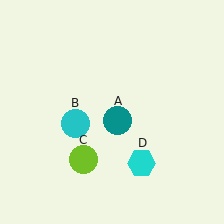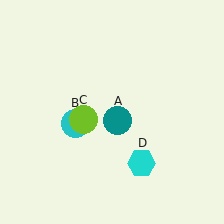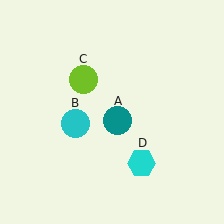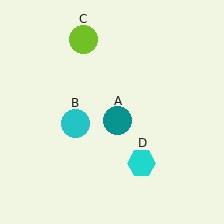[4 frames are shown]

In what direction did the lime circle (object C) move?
The lime circle (object C) moved up.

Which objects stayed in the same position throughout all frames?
Teal circle (object A) and cyan circle (object B) and cyan hexagon (object D) remained stationary.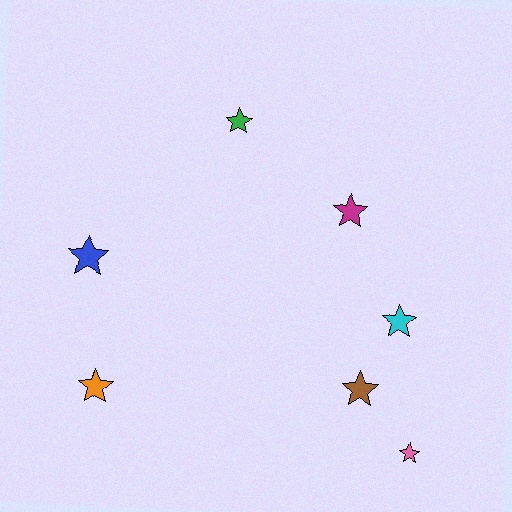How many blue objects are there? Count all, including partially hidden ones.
There is 1 blue object.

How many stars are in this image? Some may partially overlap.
There are 7 stars.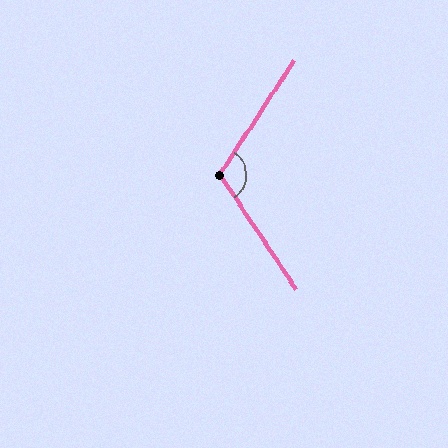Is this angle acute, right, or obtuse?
It is obtuse.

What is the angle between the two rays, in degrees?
Approximately 113 degrees.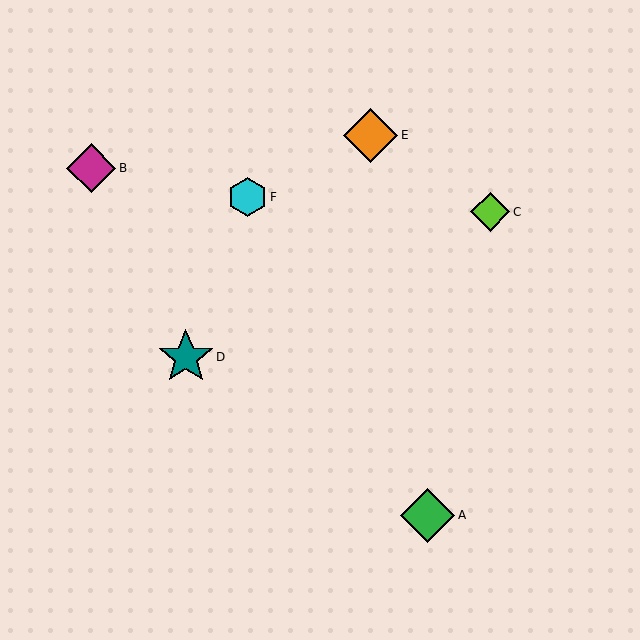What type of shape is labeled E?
Shape E is an orange diamond.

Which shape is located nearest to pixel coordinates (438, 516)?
The green diamond (labeled A) at (428, 515) is nearest to that location.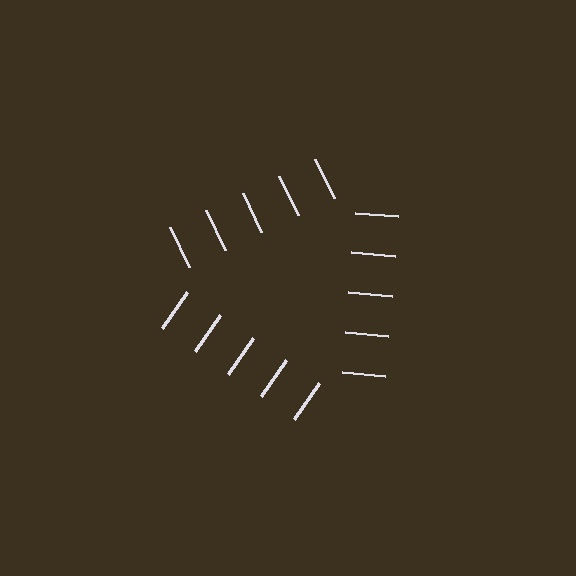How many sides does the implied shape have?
3 sides — the line-ends trace a triangle.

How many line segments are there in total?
15 — 5 along each of the 3 edges.